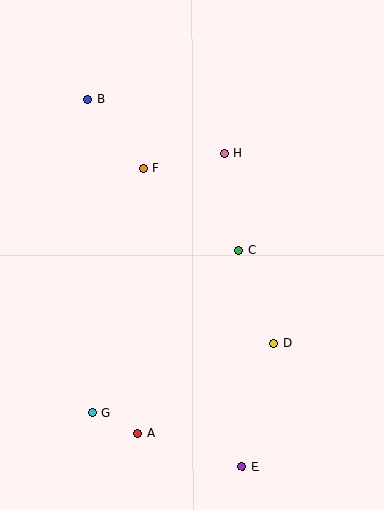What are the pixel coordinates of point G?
Point G is at (93, 413).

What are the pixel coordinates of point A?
Point A is at (138, 434).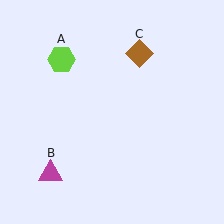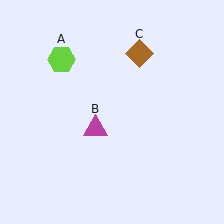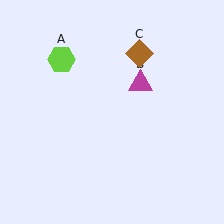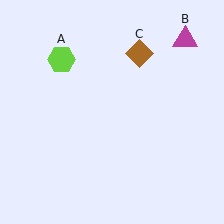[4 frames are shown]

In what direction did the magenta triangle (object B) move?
The magenta triangle (object B) moved up and to the right.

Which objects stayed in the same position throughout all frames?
Lime hexagon (object A) and brown diamond (object C) remained stationary.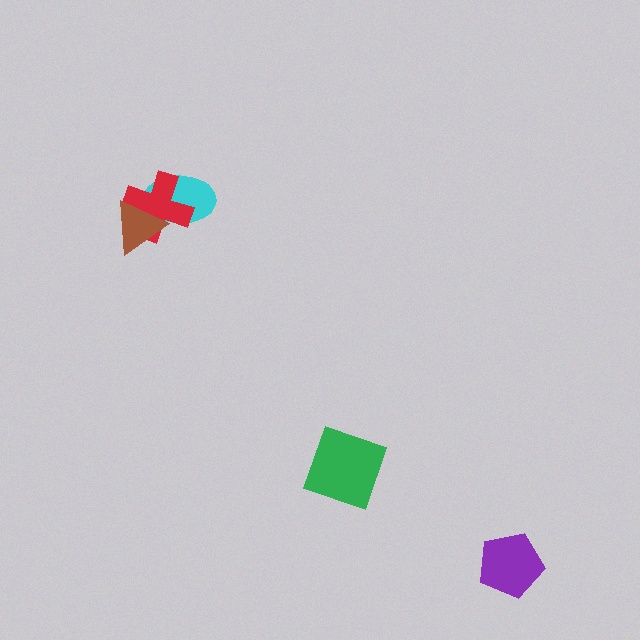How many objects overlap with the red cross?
2 objects overlap with the red cross.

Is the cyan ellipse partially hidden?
Yes, it is partially covered by another shape.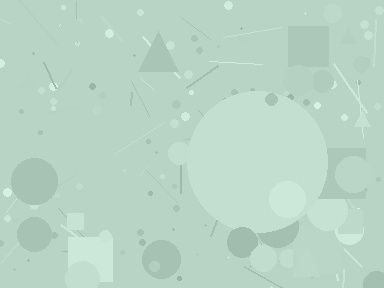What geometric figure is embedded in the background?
A circle is embedded in the background.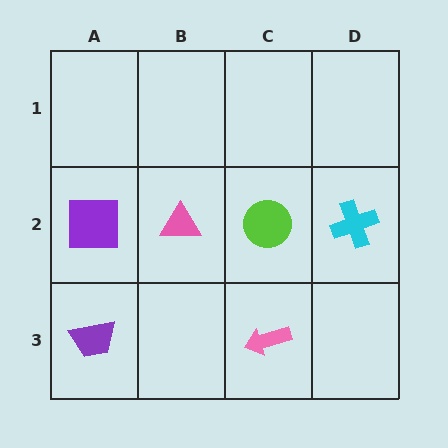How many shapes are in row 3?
2 shapes.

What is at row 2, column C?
A lime circle.